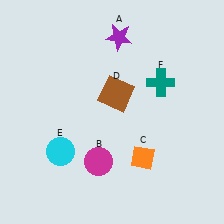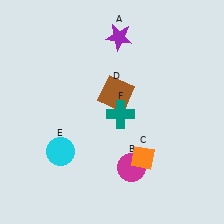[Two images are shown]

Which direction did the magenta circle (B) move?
The magenta circle (B) moved right.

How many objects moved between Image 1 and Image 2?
2 objects moved between the two images.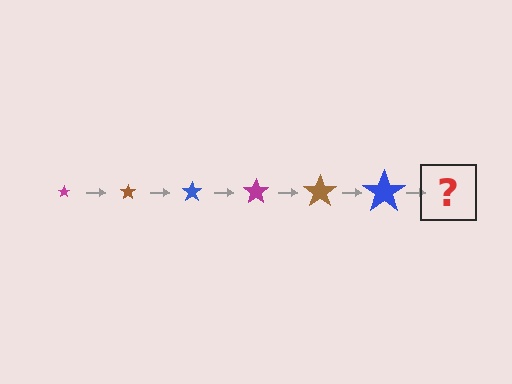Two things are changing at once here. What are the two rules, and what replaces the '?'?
The two rules are that the star grows larger each step and the color cycles through magenta, brown, and blue. The '?' should be a magenta star, larger than the previous one.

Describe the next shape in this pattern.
It should be a magenta star, larger than the previous one.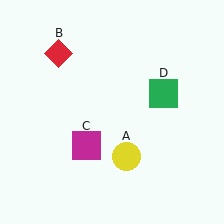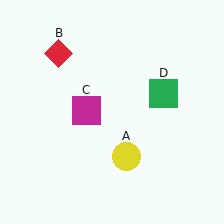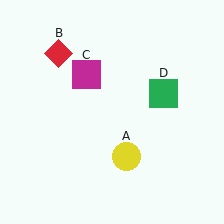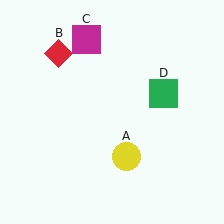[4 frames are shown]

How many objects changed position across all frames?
1 object changed position: magenta square (object C).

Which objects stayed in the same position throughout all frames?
Yellow circle (object A) and red diamond (object B) and green square (object D) remained stationary.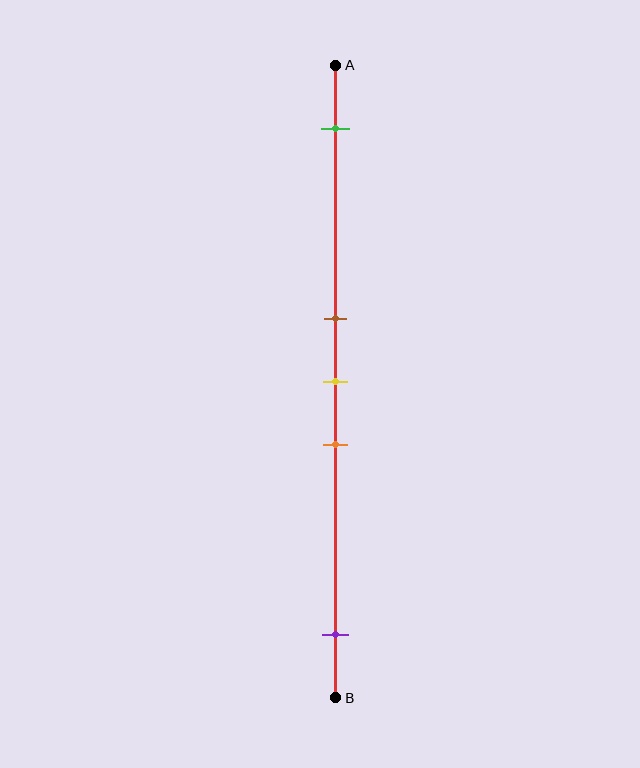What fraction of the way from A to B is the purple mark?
The purple mark is approximately 90% (0.9) of the way from A to B.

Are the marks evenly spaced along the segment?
No, the marks are not evenly spaced.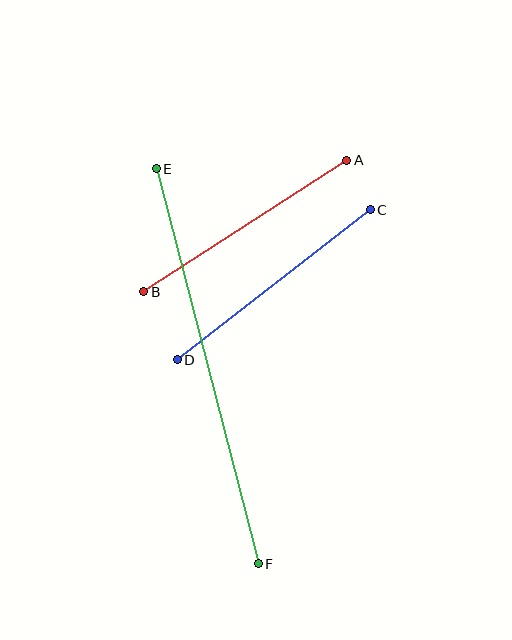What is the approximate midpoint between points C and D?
The midpoint is at approximately (274, 285) pixels.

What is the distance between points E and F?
The distance is approximately 408 pixels.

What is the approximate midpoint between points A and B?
The midpoint is at approximately (245, 226) pixels.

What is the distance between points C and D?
The distance is approximately 245 pixels.